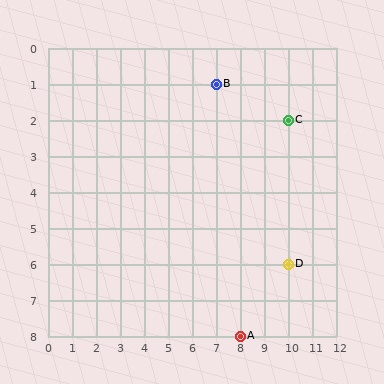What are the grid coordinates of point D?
Point D is at grid coordinates (10, 6).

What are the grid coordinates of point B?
Point B is at grid coordinates (7, 1).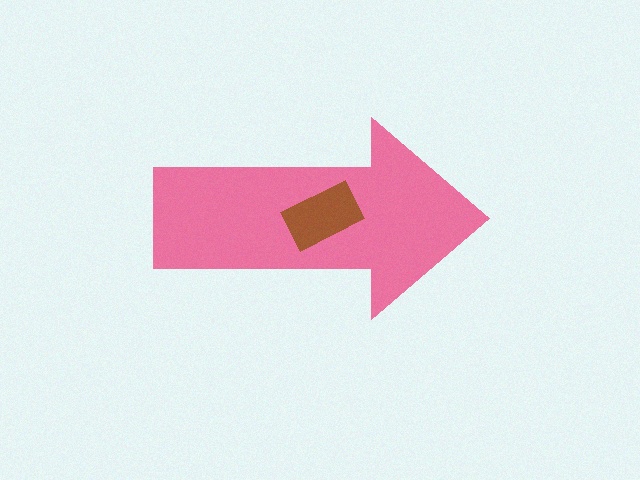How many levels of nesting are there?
2.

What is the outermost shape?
The pink arrow.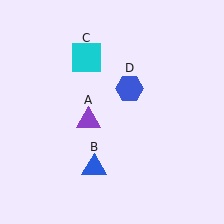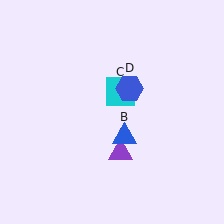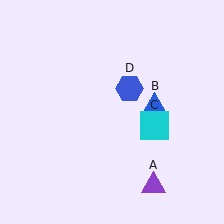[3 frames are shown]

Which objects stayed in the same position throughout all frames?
Blue hexagon (object D) remained stationary.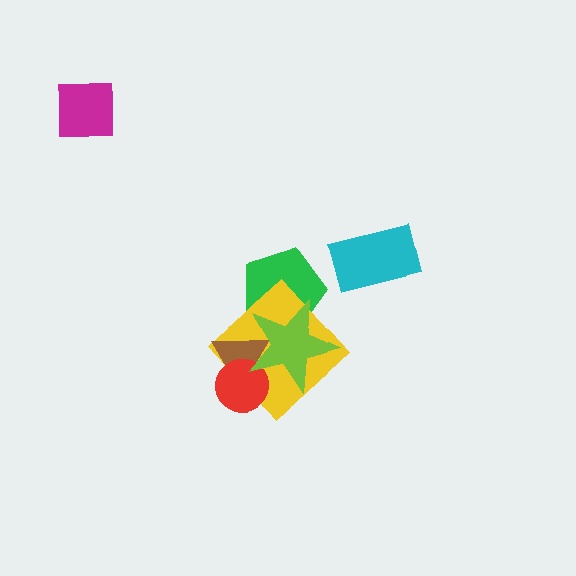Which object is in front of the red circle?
The lime star is in front of the red circle.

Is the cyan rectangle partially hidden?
No, no other shape covers it.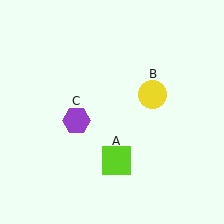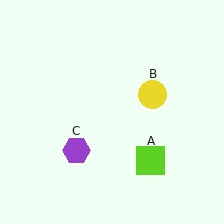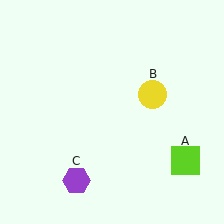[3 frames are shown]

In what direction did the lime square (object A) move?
The lime square (object A) moved right.